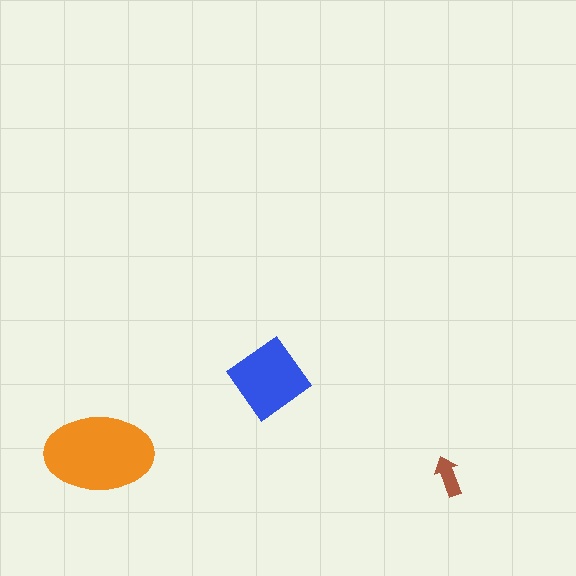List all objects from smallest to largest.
The brown arrow, the blue diamond, the orange ellipse.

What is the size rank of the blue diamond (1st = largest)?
2nd.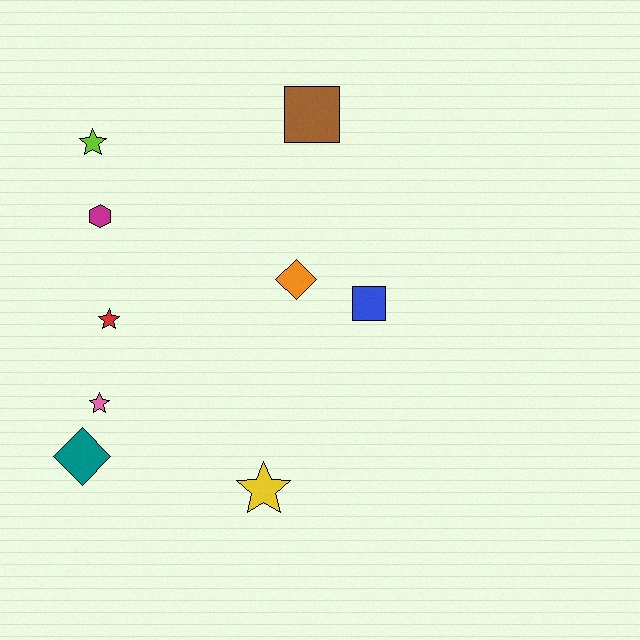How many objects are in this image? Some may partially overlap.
There are 9 objects.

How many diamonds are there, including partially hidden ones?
There are 2 diamonds.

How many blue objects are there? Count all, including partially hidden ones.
There is 1 blue object.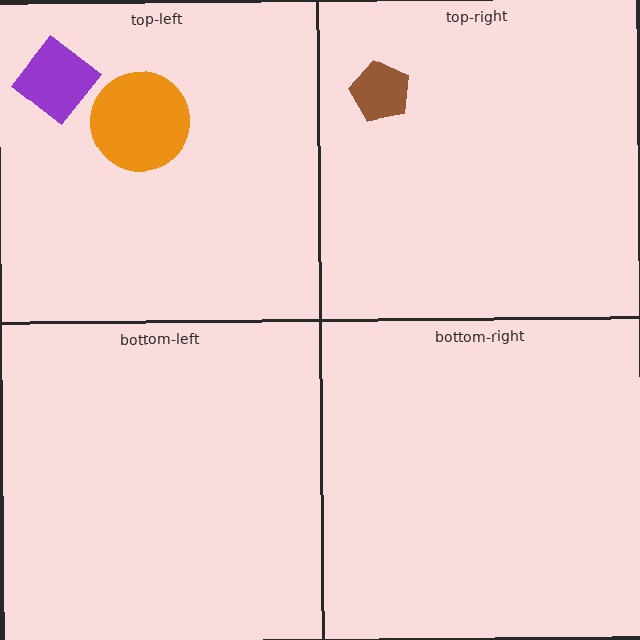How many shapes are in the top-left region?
2.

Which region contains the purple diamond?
The top-left region.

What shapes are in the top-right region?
The brown pentagon.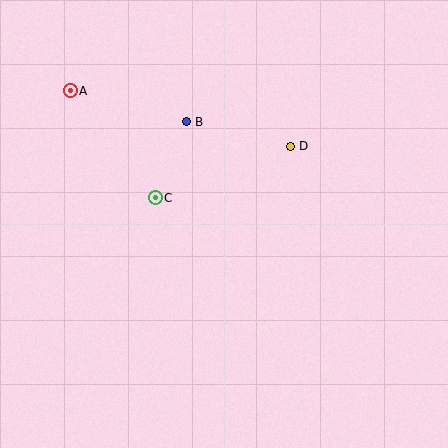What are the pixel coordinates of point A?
Point A is at (70, 91).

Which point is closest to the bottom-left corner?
Point C is closest to the bottom-left corner.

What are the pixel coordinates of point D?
Point D is at (290, 146).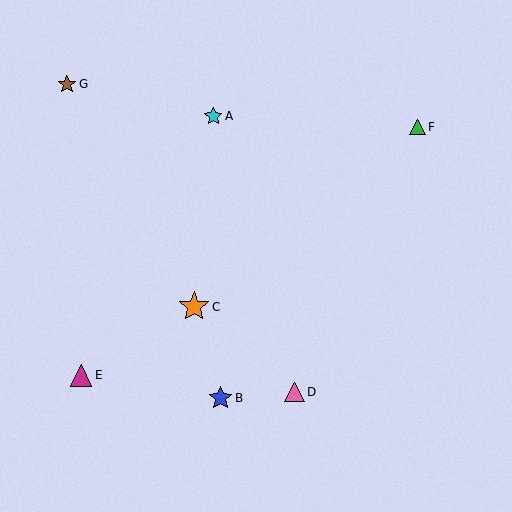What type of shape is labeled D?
Shape D is a pink triangle.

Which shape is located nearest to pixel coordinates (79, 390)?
The magenta triangle (labeled E) at (81, 375) is nearest to that location.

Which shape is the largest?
The orange star (labeled C) is the largest.